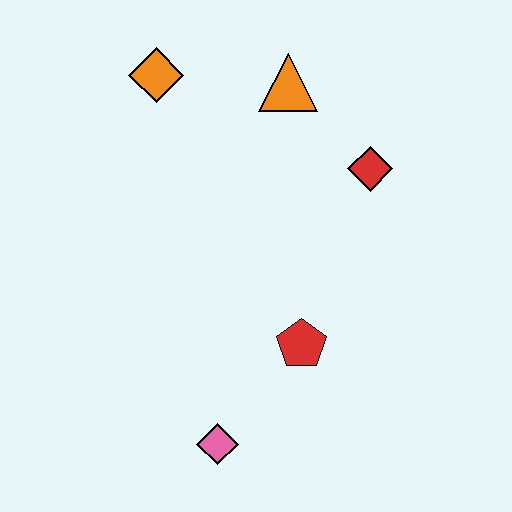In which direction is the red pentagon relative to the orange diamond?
The red pentagon is below the orange diamond.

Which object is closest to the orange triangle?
The red diamond is closest to the orange triangle.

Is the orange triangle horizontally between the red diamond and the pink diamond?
Yes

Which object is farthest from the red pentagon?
The orange diamond is farthest from the red pentagon.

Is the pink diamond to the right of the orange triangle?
No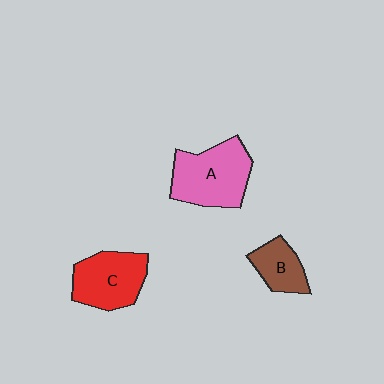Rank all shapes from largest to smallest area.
From largest to smallest: A (pink), C (red), B (brown).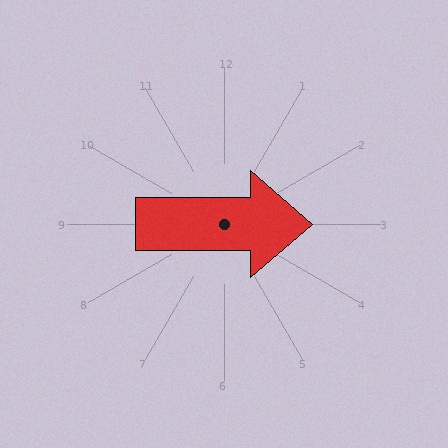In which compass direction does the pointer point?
East.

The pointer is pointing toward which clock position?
Roughly 3 o'clock.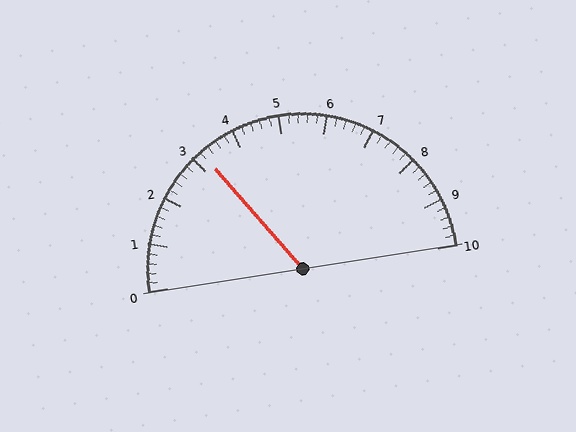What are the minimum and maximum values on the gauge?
The gauge ranges from 0 to 10.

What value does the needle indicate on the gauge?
The needle indicates approximately 3.2.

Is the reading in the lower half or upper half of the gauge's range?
The reading is in the lower half of the range (0 to 10).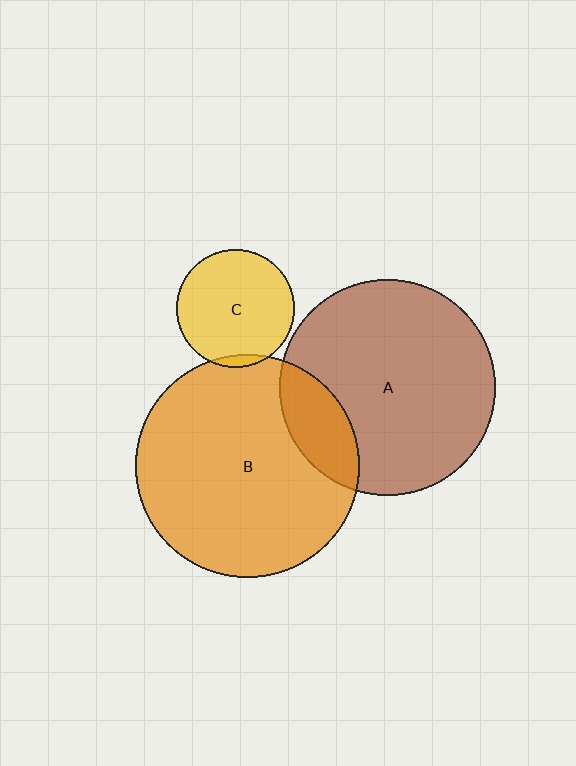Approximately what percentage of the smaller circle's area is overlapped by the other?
Approximately 15%.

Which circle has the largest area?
Circle B (orange).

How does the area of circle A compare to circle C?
Approximately 3.3 times.